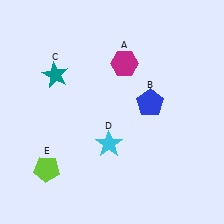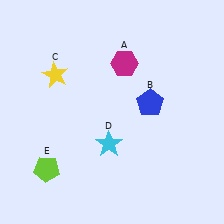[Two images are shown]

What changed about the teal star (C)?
In Image 1, C is teal. In Image 2, it changed to yellow.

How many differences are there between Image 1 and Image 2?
There is 1 difference between the two images.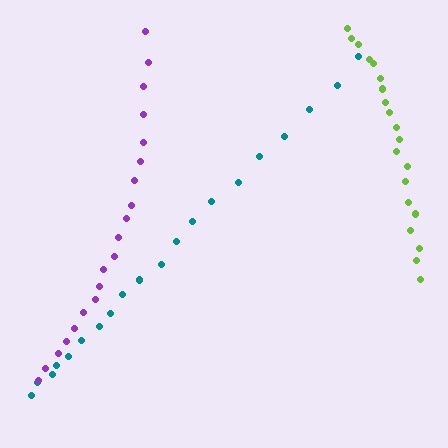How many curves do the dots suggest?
There are 3 distinct paths.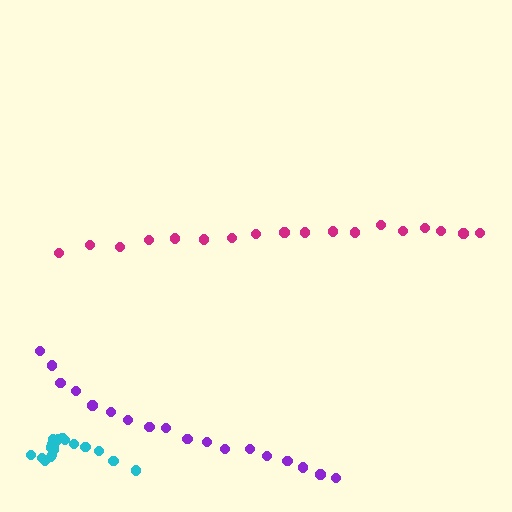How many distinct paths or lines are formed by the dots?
There are 3 distinct paths.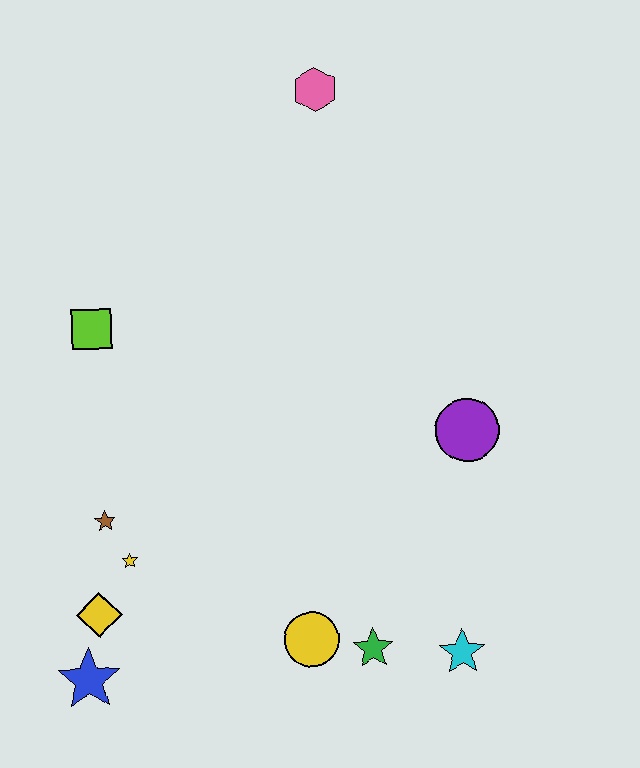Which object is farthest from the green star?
The pink hexagon is farthest from the green star.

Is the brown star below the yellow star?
No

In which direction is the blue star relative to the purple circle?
The blue star is to the left of the purple circle.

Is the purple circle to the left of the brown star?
No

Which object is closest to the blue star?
The yellow diamond is closest to the blue star.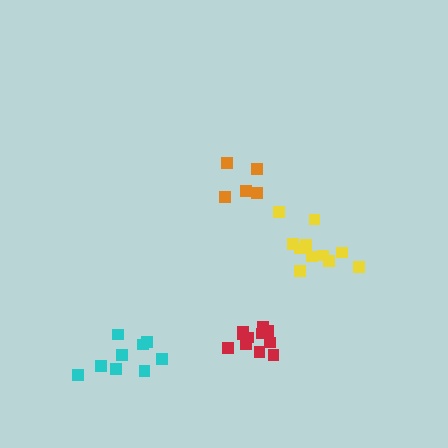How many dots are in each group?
Group 1: 6 dots, Group 2: 9 dots, Group 3: 11 dots, Group 4: 11 dots (37 total).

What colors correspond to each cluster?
The clusters are colored: orange, cyan, red, yellow.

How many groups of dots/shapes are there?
There are 4 groups.